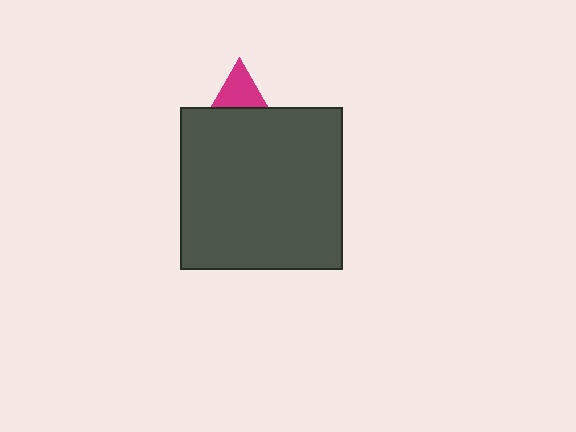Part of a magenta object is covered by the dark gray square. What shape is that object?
It is a triangle.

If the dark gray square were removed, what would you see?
You would see the complete magenta triangle.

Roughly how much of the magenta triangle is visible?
A small part of it is visible (roughly 38%).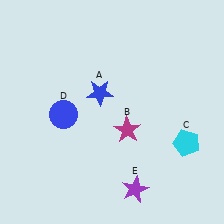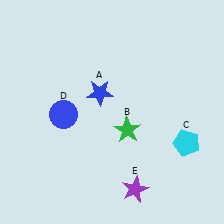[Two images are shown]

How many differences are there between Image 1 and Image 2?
There is 1 difference between the two images.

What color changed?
The star (B) changed from magenta in Image 1 to green in Image 2.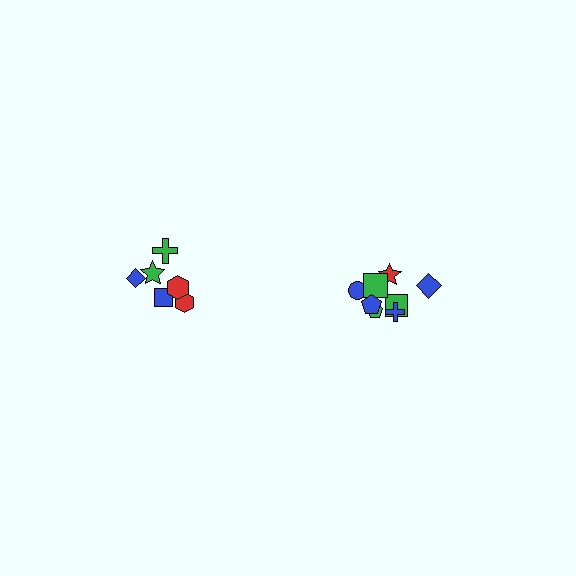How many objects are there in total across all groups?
There are 14 objects.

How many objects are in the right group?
There are 8 objects.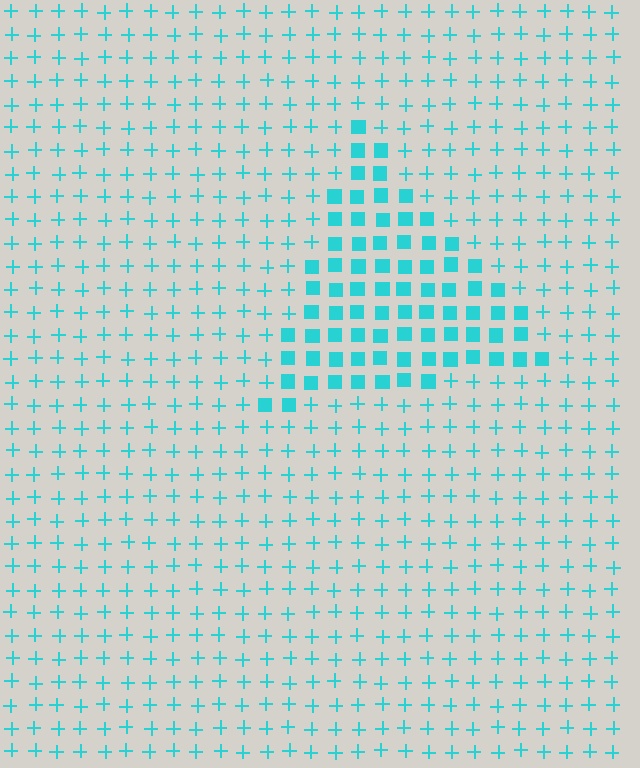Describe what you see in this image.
The image is filled with small cyan elements arranged in a uniform grid. A triangle-shaped region contains squares, while the surrounding area contains plus signs. The boundary is defined purely by the change in element shape.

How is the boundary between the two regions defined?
The boundary is defined by a change in element shape: squares inside vs. plus signs outside. All elements share the same color and spacing.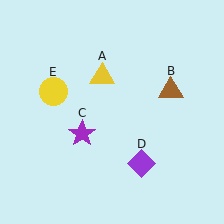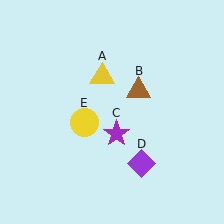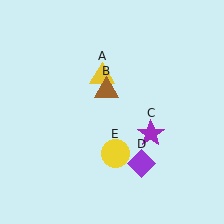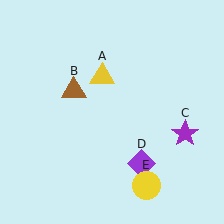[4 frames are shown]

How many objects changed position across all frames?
3 objects changed position: brown triangle (object B), purple star (object C), yellow circle (object E).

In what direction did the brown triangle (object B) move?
The brown triangle (object B) moved left.